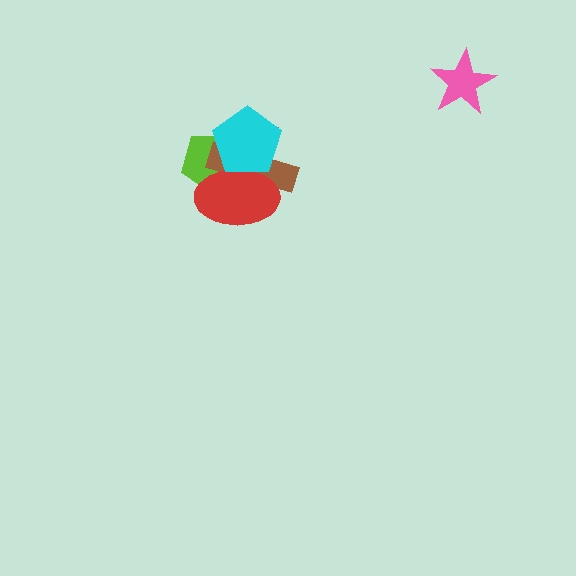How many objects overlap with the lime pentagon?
3 objects overlap with the lime pentagon.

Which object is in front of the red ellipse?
The cyan pentagon is in front of the red ellipse.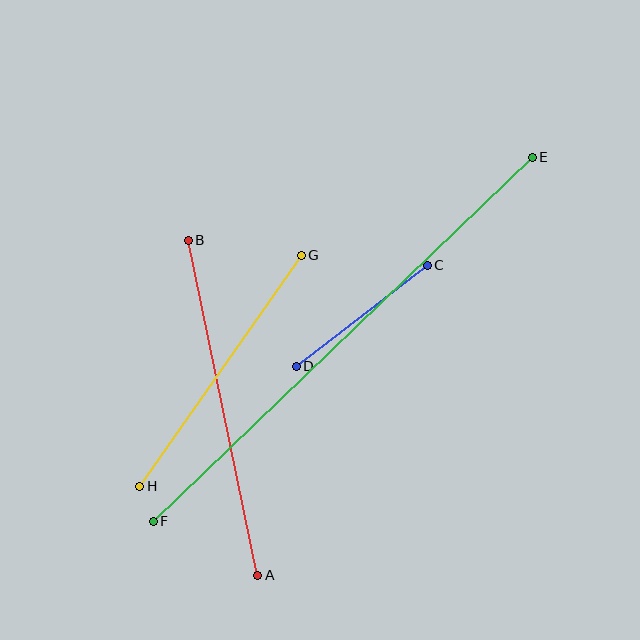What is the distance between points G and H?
The distance is approximately 282 pixels.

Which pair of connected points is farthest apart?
Points E and F are farthest apart.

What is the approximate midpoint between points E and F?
The midpoint is at approximately (343, 339) pixels.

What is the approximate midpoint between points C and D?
The midpoint is at approximately (362, 316) pixels.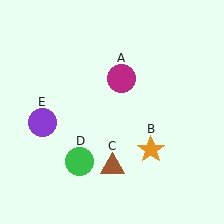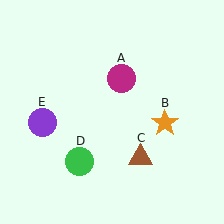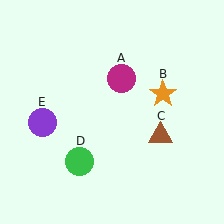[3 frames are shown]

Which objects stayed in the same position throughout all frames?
Magenta circle (object A) and green circle (object D) and purple circle (object E) remained stationary.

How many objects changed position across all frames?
2 objects changed position: orange star (object B), brown triangle (object C).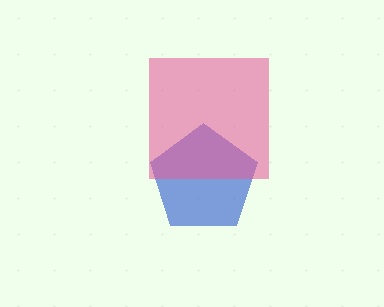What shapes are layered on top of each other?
The layered shapes are: a blue pentagon, a pink square.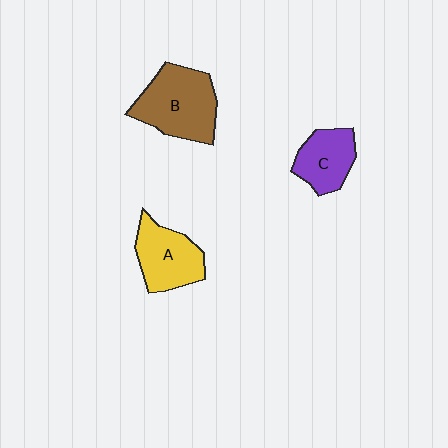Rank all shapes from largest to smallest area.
From largest to smallest: B (brown), A (yellow), C (purple).